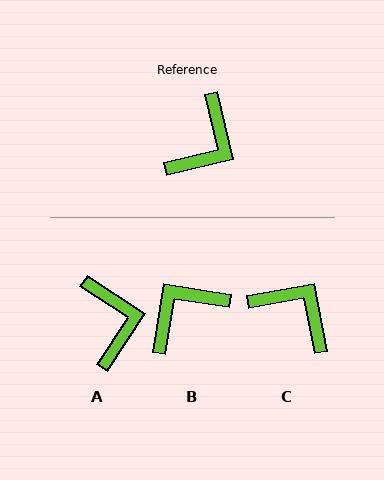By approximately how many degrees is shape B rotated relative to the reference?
Approximately 158 degrees counter-clockwise.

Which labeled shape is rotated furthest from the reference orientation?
B, about 158 degrees away.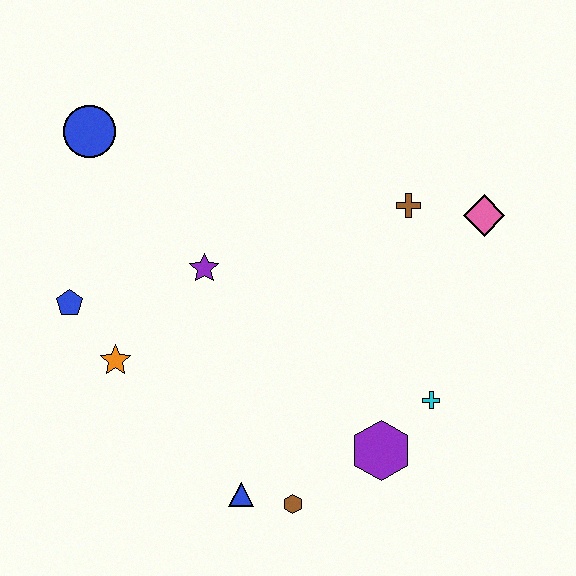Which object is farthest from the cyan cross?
The blue circle is farthest from the cyan cross.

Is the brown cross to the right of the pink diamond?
No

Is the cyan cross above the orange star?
No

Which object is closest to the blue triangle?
The brown hexagon is closest to the blue triangle.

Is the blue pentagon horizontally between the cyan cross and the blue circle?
No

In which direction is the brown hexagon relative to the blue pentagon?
The brown hexagon is to the right of the blue pentagon.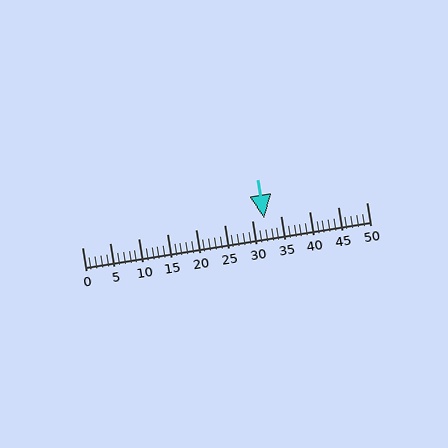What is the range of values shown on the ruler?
The ruler shows values from 0 to 50.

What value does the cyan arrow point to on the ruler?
The cyan arrow points to approximately 32.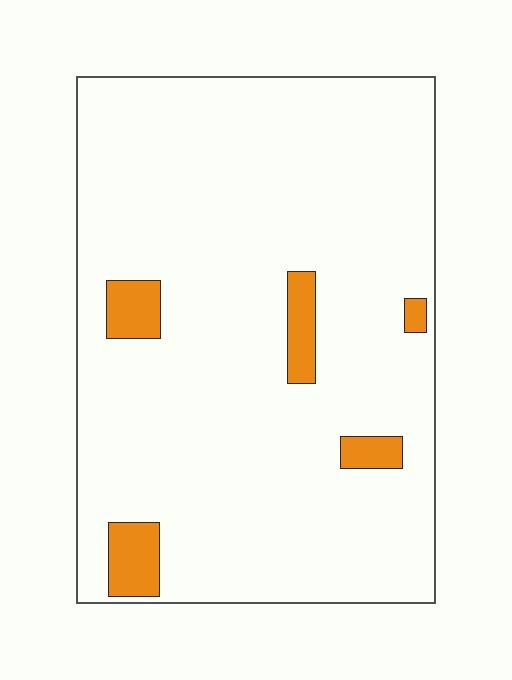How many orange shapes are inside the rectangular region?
5.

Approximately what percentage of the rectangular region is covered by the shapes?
Approximately 5%.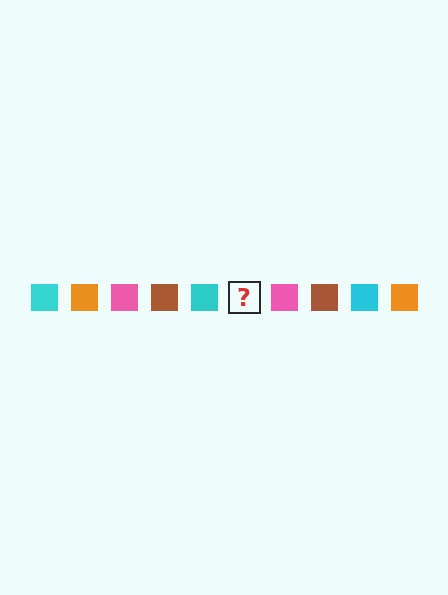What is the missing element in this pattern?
The missing element is an orange square.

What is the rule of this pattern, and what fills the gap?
The rule is that the pattern cycles through cyan, orange, pink, brown squares. The gap should be filled with an orange square.